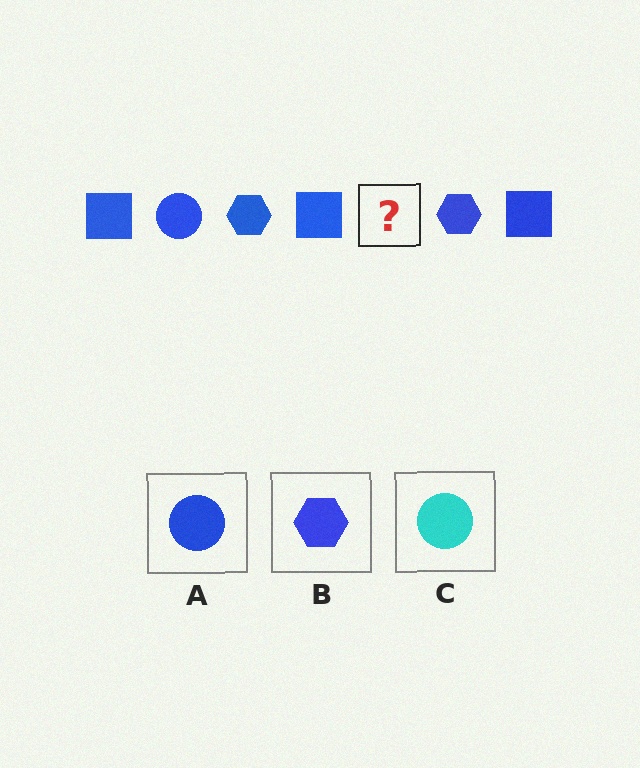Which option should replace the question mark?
Option A.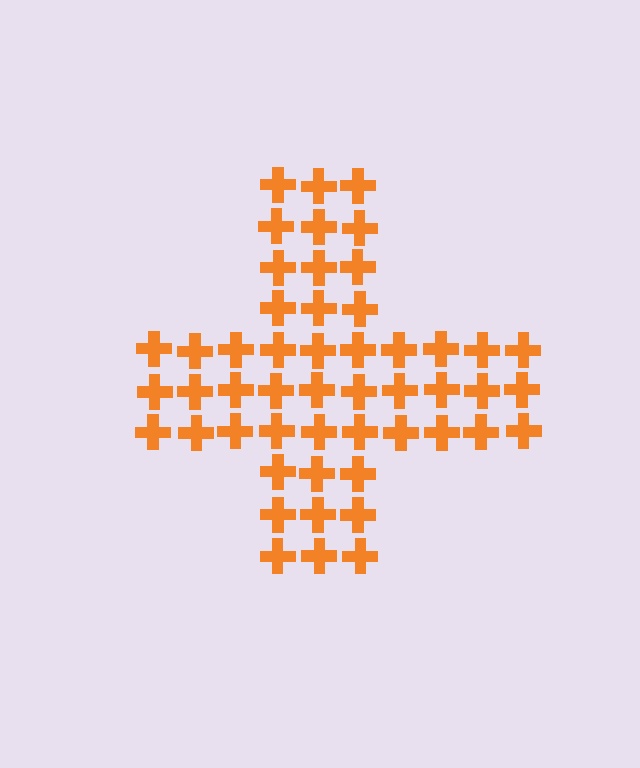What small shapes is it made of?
It is made of small crosses.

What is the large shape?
The large shape is a cross.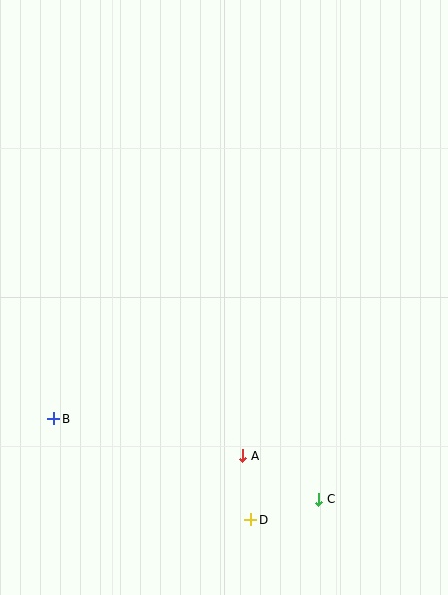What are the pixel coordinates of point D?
Point D is at (251, 520).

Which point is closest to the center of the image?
Point A at (243, 456) is closest to the center.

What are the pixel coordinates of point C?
Point C is at (319, 499).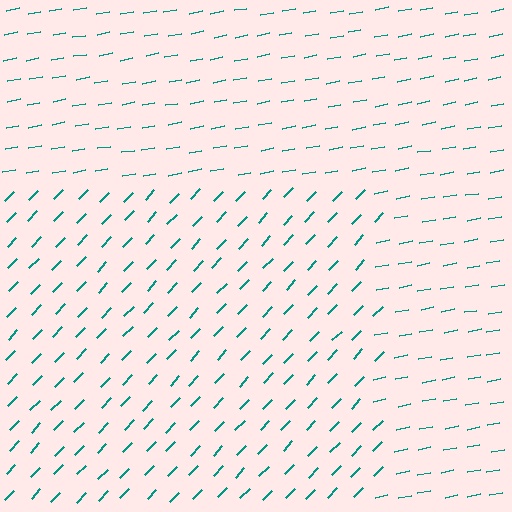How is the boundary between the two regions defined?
The boundary is defined purely by a change in line orientation (approximately 36 degrees difference). All lines are the same color and thickness.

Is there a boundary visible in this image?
Yes, there is a texture boundary formed by a change in line orientation.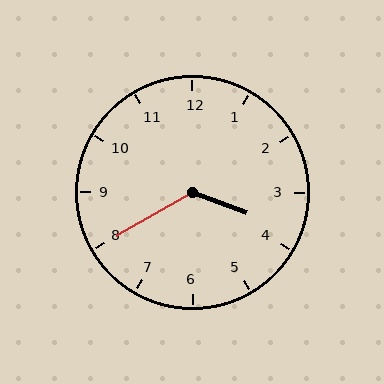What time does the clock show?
3:40.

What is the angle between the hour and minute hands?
Approximately 130 degrees.